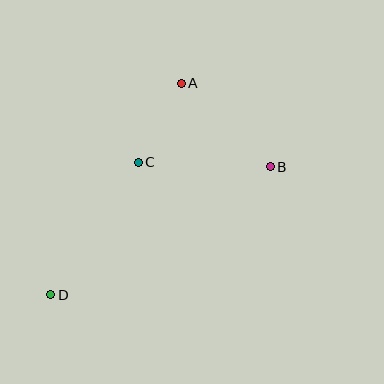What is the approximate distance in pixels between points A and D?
The distance between A and D is approximately 249 pixels.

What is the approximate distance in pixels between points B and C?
The distance between B and C is approximately 132 pixels.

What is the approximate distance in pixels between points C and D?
The distance between C and D is approximately 159 pixels.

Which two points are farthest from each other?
Points B and D are farthest from each other.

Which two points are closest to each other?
Points A and C are closest to each other.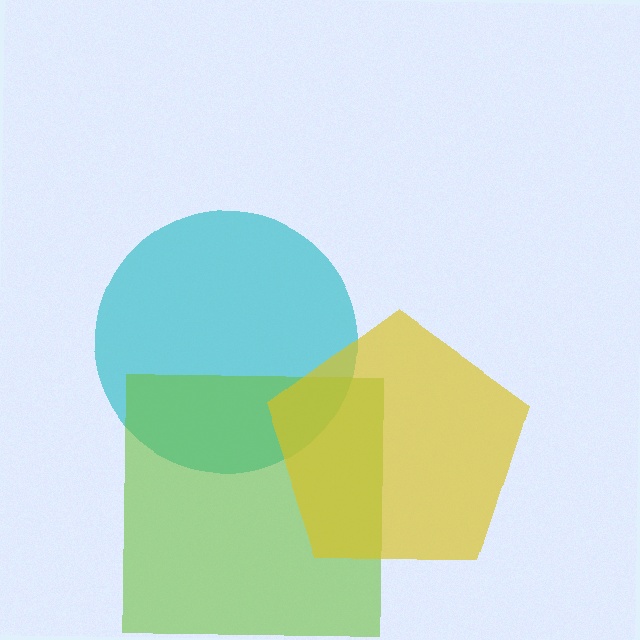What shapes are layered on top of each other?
The layered shapes are: a cyan circle, a lime square, a yellow pentagon.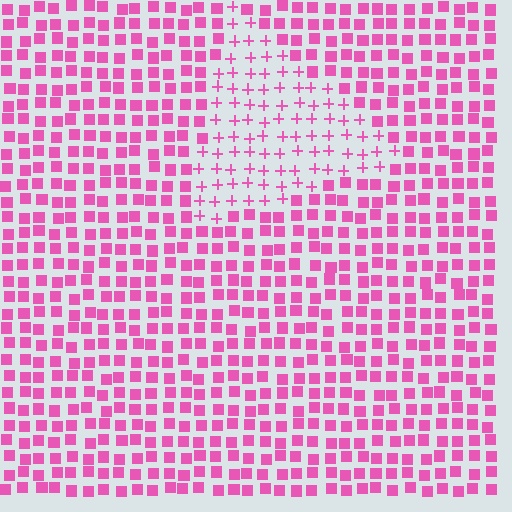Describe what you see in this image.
The image is filled with small pink elements arranged in a uniform grid. A triangle-shaped region contains plus signs, while the surrounding area contains squares. The boundary is defined purely by the change in element shape.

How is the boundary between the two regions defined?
The boundary is defined by a change in element shape: plus signs inside vs. squares outside. All elements share the same color and spacing.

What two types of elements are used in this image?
The image uses plus signs inside the triangle region and squares outside it.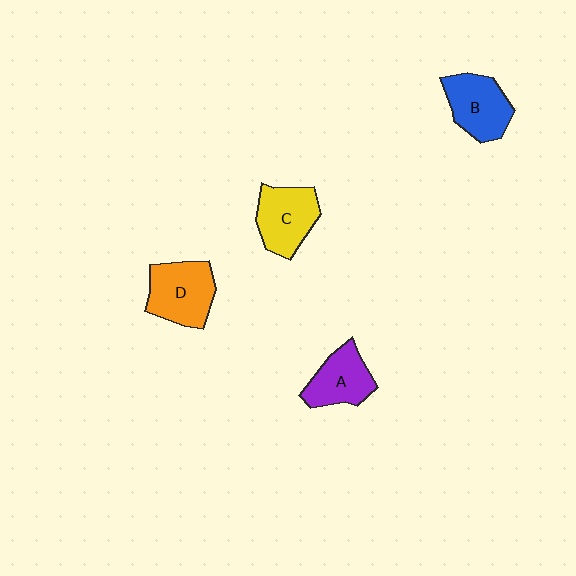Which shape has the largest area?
Shape D (orange).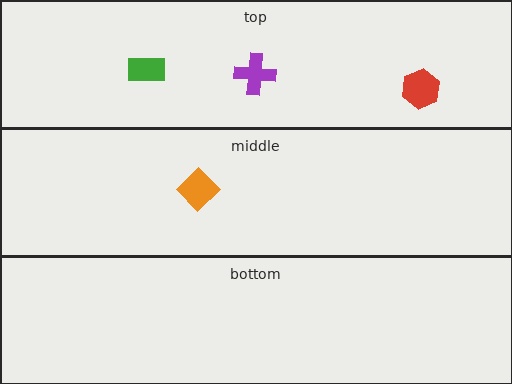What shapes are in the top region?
The green rectangle, the purple cross, the red hexagon.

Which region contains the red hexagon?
The top region.